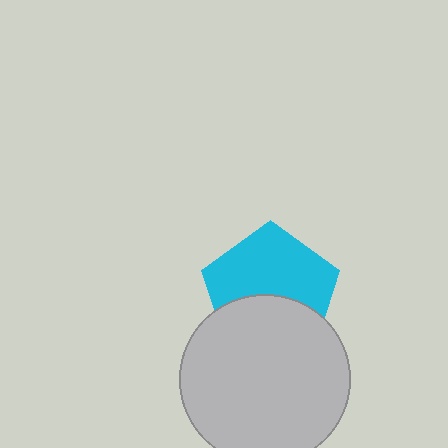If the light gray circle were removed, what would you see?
You would see the complete cyan pentagon.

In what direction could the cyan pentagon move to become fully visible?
The cyan pentagon could move up. That would shift it out from behind the light gray circle entirely.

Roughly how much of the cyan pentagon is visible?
About half of it is visible (roughly 58%).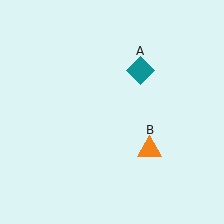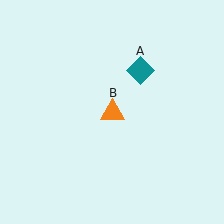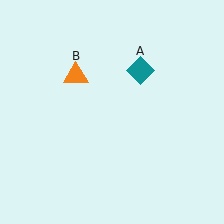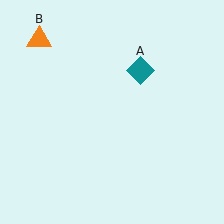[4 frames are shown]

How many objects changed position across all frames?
1 object changed position: orange triangle (object B).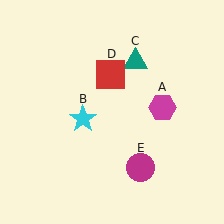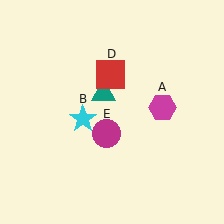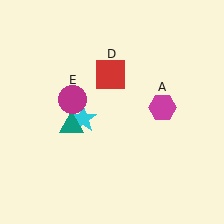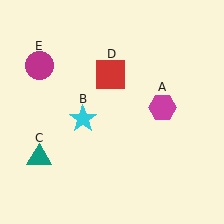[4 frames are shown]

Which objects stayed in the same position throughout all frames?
Magenta hexagon (object A) and cyan star (object B) and red square (object D) remained stationary.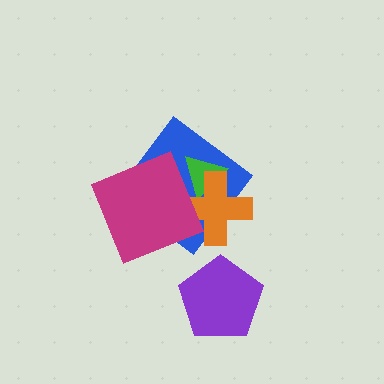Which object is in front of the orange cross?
The magenta square is in front of the orange cross.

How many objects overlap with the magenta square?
2 objects overlap with the magenta square.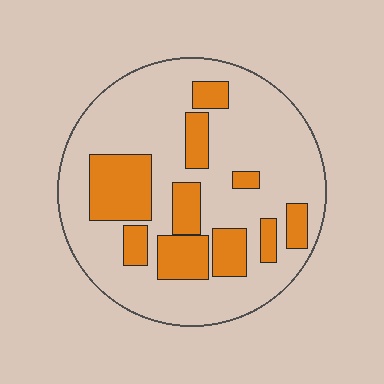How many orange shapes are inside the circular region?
10.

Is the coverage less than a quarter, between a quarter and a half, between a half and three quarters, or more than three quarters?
Between a quarter and a half.